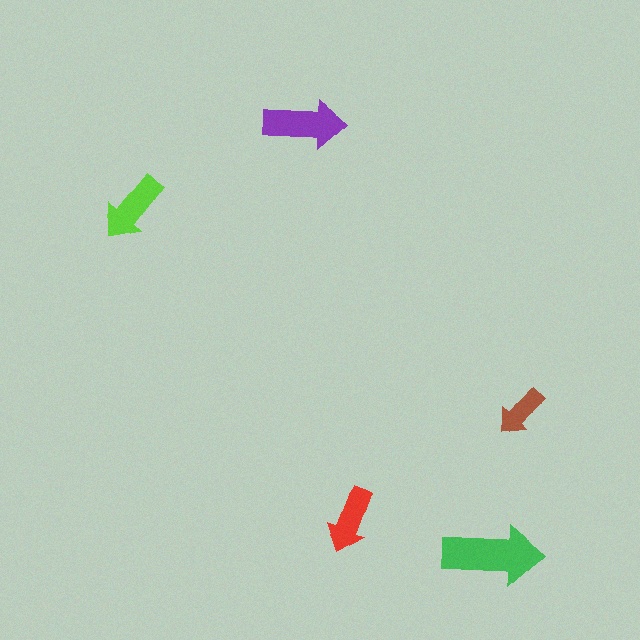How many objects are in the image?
There are 5 objects in the image.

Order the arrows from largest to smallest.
the green one, the purple one, the lime one, the red one, the brown one.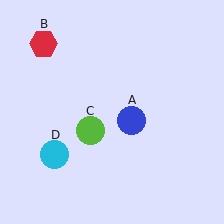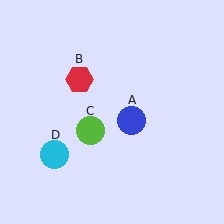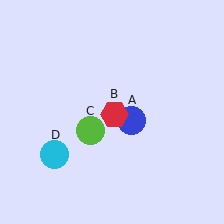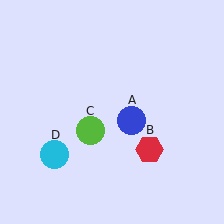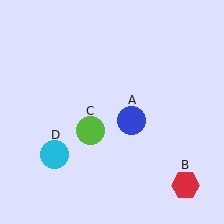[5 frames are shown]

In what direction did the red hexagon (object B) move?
The red hexagon (object B) moved down and to the right.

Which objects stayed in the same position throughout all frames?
Blue circle (object A) and lime circle (object C) and cyan circle (object D) remained stationary.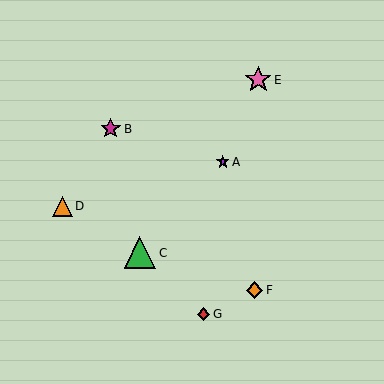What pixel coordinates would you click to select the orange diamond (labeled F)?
Click at (254, 290) to select the orange diamond F.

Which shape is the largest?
The green triangle (labeled C) is the largest.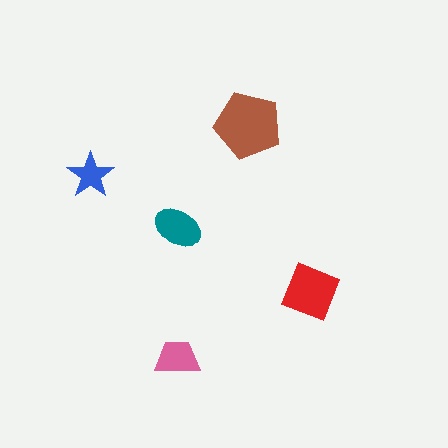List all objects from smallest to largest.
The blue star, the pink trapezoid, the teal ellipse, the red square, the brown pentagon.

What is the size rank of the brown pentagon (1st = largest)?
1st.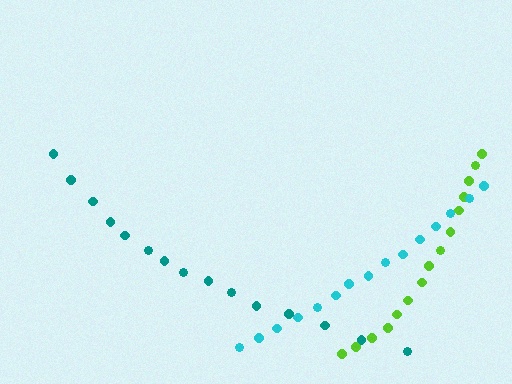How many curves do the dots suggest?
There are 3 distinct paths.